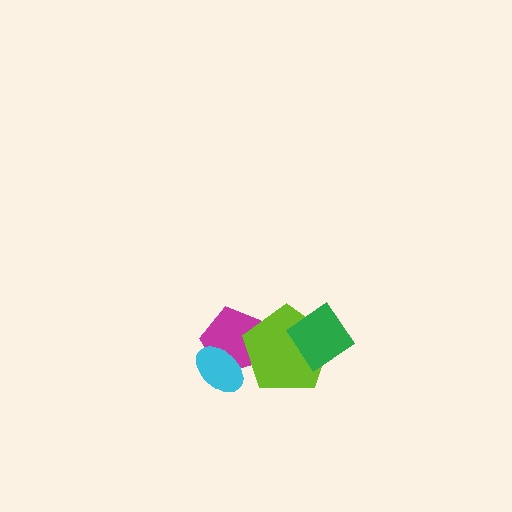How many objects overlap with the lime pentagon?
2 objects overlap with the lime pentagon.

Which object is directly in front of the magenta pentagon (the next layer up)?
The cyan ellipse is directly in front of the magenta pentagon.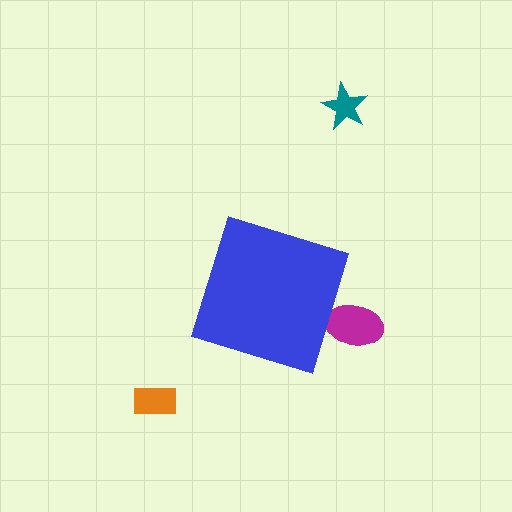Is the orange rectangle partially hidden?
No, the orange rectangle is fully visible.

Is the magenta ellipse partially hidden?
Yes, the magenta ellipse is partially hidden behind the blue diamond.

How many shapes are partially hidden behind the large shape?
1 shape is partially hidden.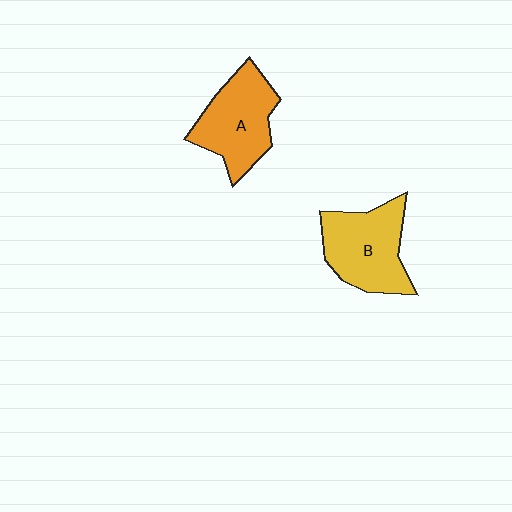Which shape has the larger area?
Shape B (yellow).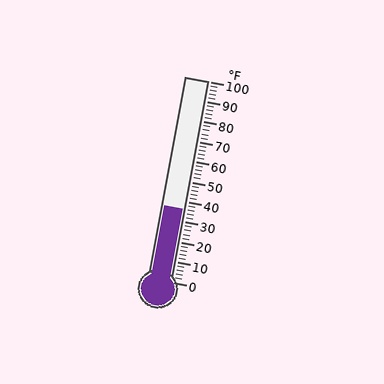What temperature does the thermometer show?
The thermometer shows approximately 36°F.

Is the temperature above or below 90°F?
The temperature is below 90°F.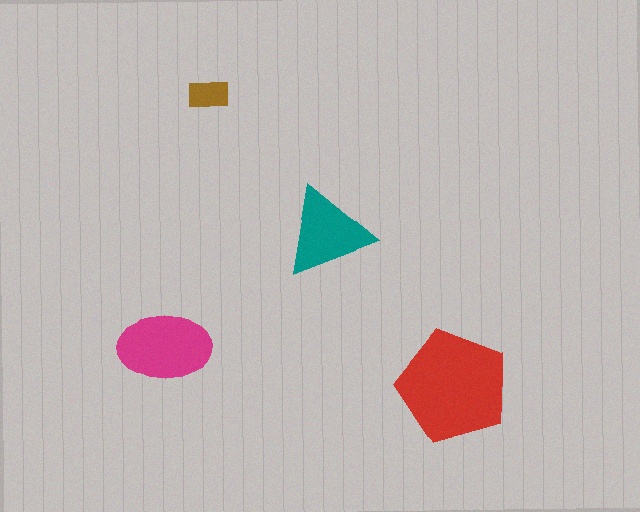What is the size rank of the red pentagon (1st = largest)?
1st.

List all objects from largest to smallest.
The red pentagon, the magenta ellipse, the teal triangle, the brown rectangle.